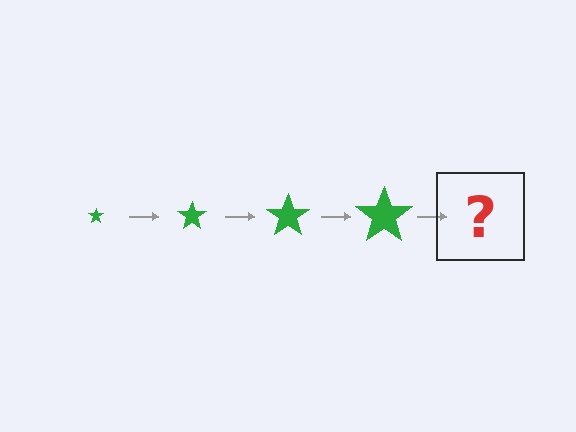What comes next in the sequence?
The next element should be a green star, larger than the previous one.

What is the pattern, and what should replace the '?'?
The pattern is that the star gets progressively larger each step. The '?' should be a green star, larger than the previous one.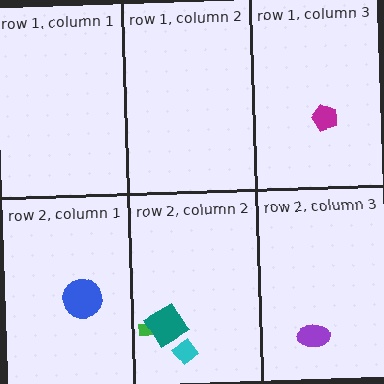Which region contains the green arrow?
The row 2, column 2 region.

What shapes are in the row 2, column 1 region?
The blue circle.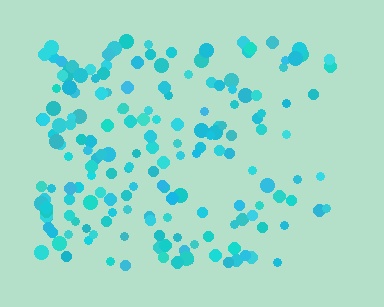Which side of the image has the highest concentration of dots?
The left.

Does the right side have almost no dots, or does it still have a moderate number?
Still a moderate number, just noticeably fewer than the left.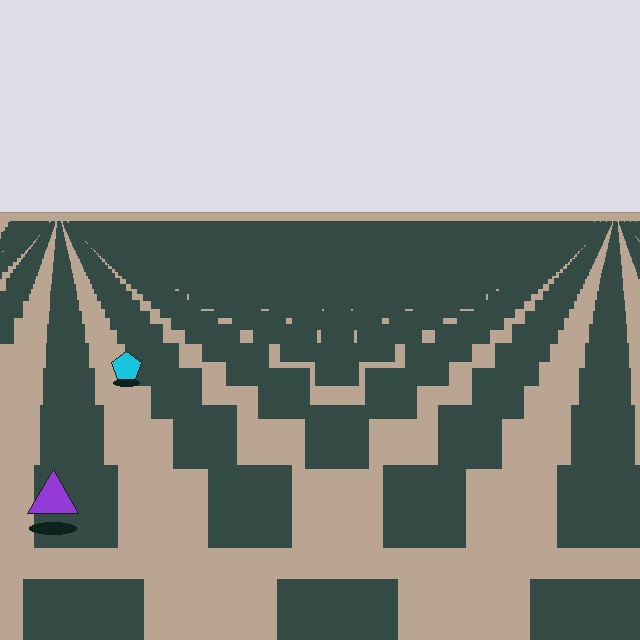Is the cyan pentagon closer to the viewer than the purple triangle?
No. The purple triangle is closer — you can tell from the texture gradient: the ground texture is coarser near it.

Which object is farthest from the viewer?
The cyan pentagon is farthest from the viewer. It appears smaller and the ground texture around it is denser.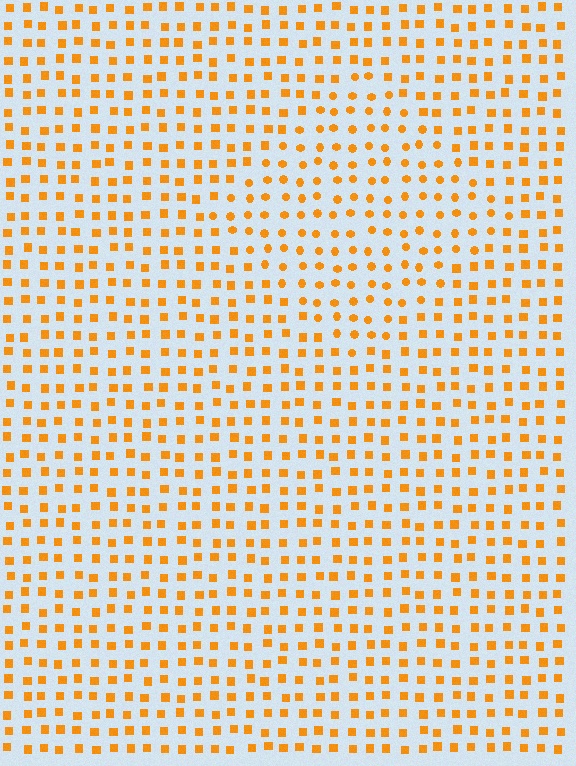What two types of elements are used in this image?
The image uses circles inside the diamond region and squares outside it.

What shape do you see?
I see a diamond.